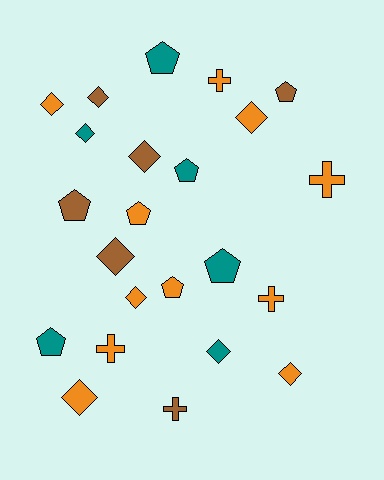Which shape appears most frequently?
Diamond, with 10 objects.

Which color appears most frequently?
Orange, with 11 objects.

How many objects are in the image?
There are 23 objects.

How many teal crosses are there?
There are no teal crosses.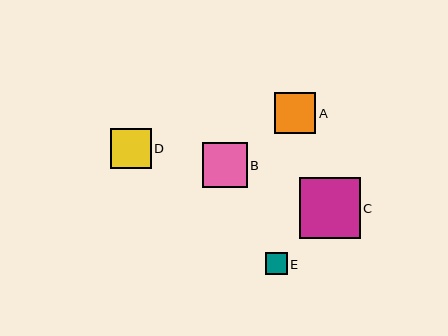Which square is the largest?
Square C is the largest with a size of approximately 61 pixels.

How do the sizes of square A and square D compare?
Square A and square D are approximately the same size.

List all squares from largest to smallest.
From largest to smallest: C, B, A, D, E.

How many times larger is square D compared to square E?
Square D is approximately 1.9 times the size of square E.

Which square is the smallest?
Square E is the smallest with a size of approximately 22 pixels.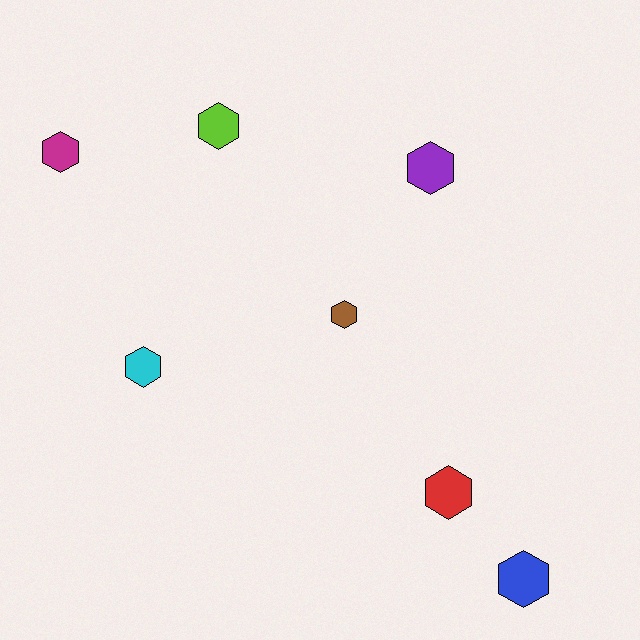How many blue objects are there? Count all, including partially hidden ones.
There is 1 blue object.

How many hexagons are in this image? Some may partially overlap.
There are 7 hexagons.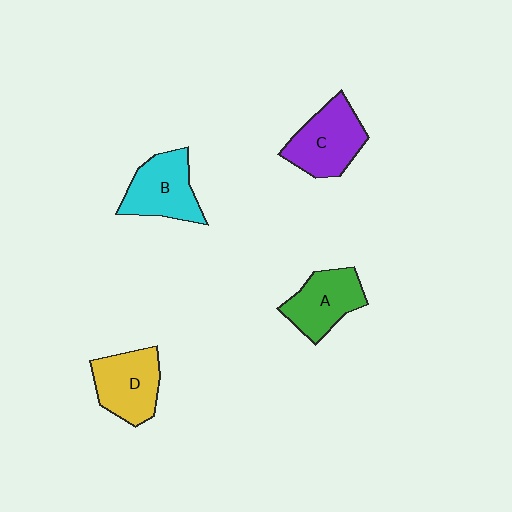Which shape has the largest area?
Shape C (purple).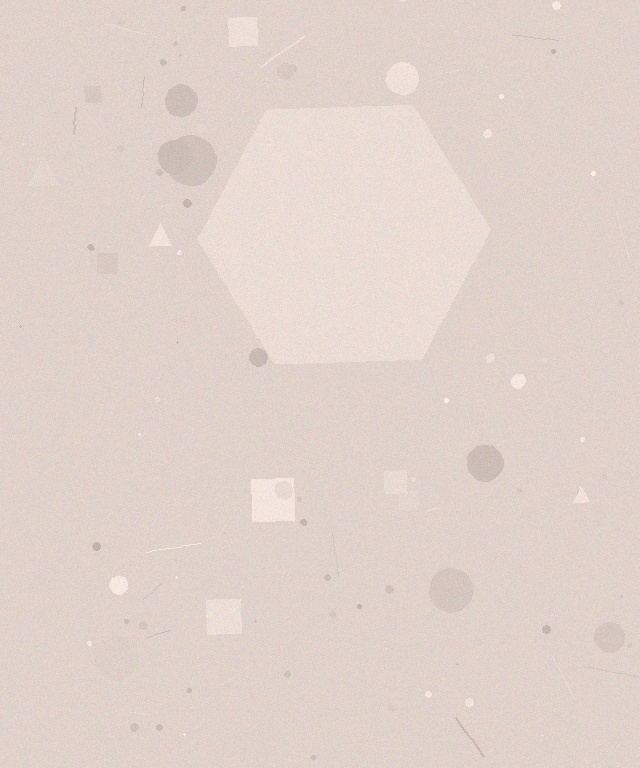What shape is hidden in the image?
A hexagon is hidden in the image.